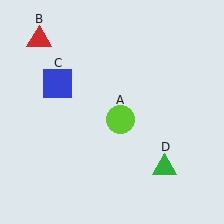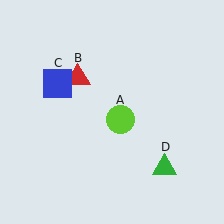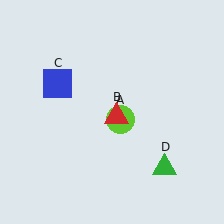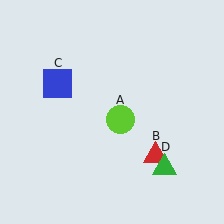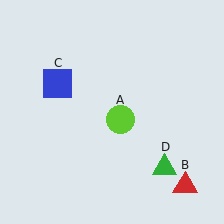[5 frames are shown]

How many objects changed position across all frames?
1 object changed position: red triangle (object B).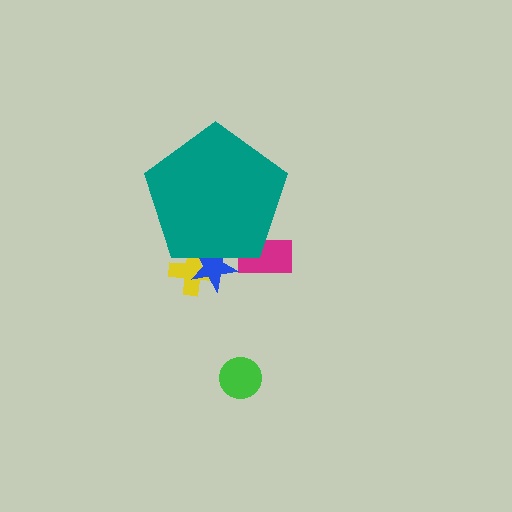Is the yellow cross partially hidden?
Yes, the yellow cross is partially hidden behind the teal pentagon.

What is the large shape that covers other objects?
A teal pentagon.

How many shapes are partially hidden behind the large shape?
3 shapes are partially hidden.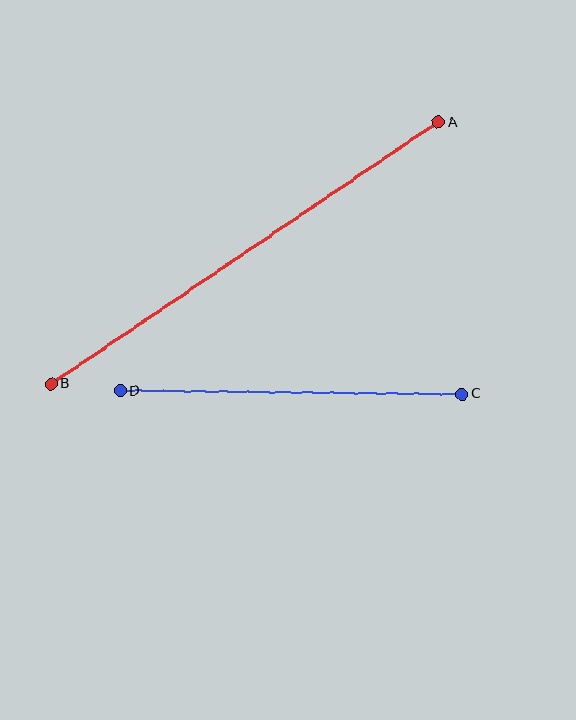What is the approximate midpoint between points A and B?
The midpoint is at approximately (244, 253) pixels.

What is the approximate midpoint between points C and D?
The midpoint is at approximately (291, 392) pixels.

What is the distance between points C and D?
The distance is approximately 342 pixels.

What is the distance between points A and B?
The distance is approximately 467 pixels.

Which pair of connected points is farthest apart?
Points A and B are farthest apart.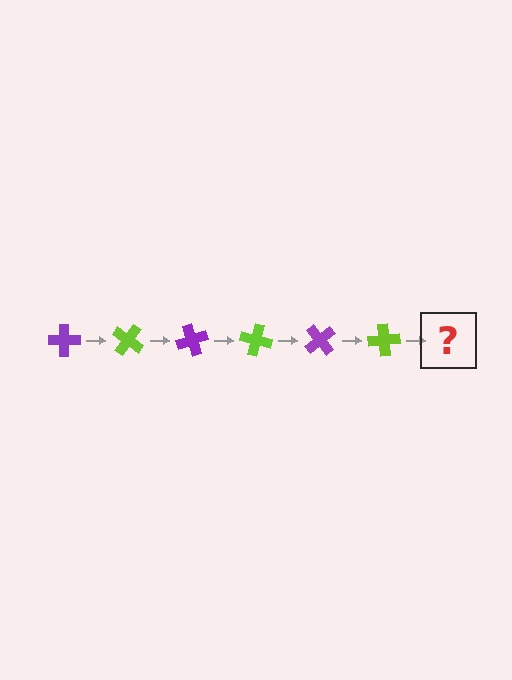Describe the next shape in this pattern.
It should be a purple cross, rotated 210 degrees from the start.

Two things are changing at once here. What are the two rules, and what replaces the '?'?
The two rules are that it rotates 35 degrees each step and the color cycles through purple and lime. The '?' should be a purple cross, rotated 210 degrees from the start.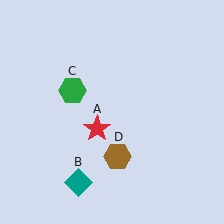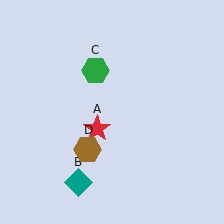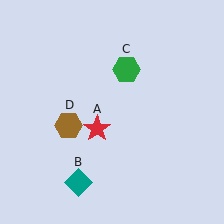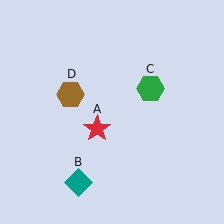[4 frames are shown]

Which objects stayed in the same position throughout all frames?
Red star (object A) and teal diamond (object B) remained stationary.